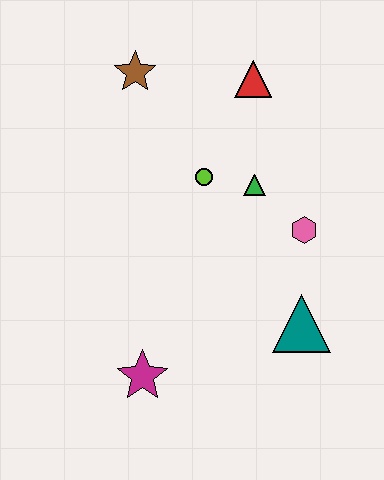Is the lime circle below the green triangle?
No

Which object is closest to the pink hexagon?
The green triangle is closest to the pink hexagon.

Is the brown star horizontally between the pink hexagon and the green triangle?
No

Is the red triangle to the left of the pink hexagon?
Yes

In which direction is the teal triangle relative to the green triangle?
The teal triangle is below the green triangle.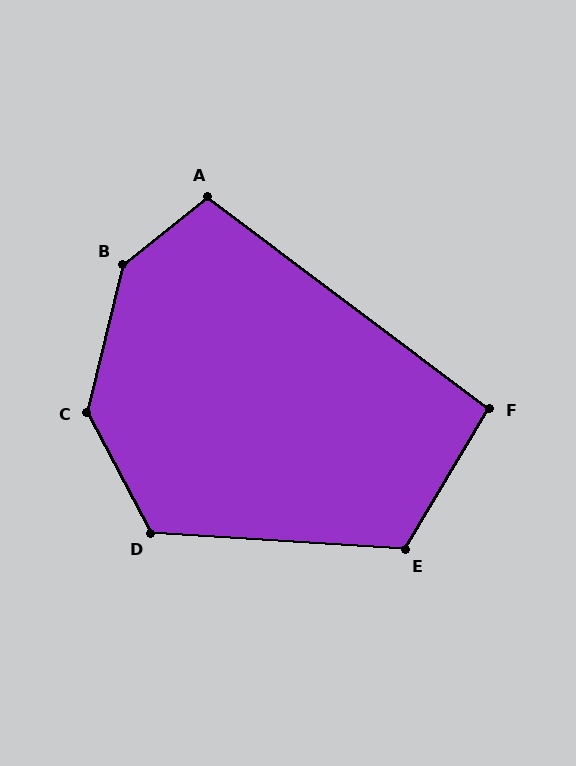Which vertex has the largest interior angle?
B, at approximately 143 degrees.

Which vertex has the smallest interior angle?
F, at approximately 96 degrees.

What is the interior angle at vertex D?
Approximately 121 degrees (obtuse).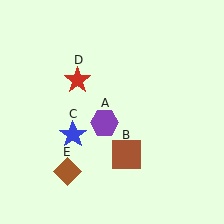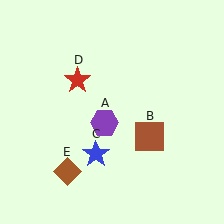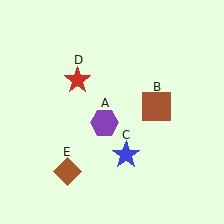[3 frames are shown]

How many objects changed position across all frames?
2 objects changed position: brown square (object B), blue star (object C).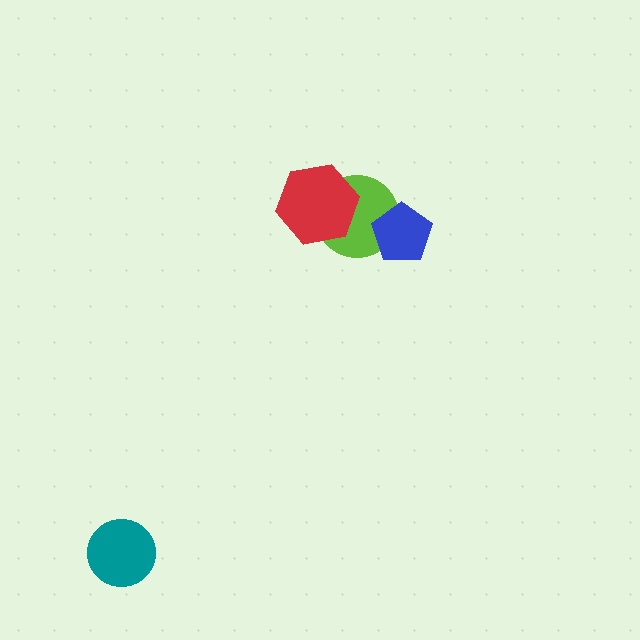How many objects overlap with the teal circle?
0 objects overlap with the teal circle.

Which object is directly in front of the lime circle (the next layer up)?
The blue pentagon is directly in front of the lime circle.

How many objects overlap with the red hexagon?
1 object overlaps with the red hexagon.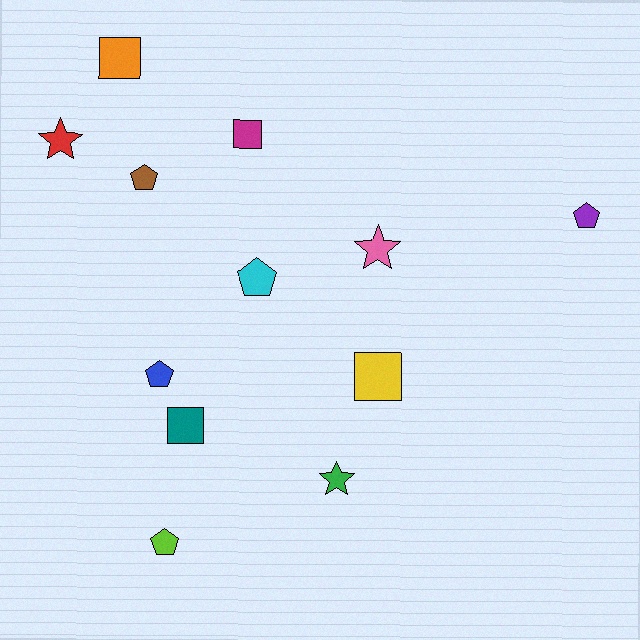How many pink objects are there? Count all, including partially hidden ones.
There is 1 pink object.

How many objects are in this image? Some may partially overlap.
There are 12 objects.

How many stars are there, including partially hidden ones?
There are 3 stars.